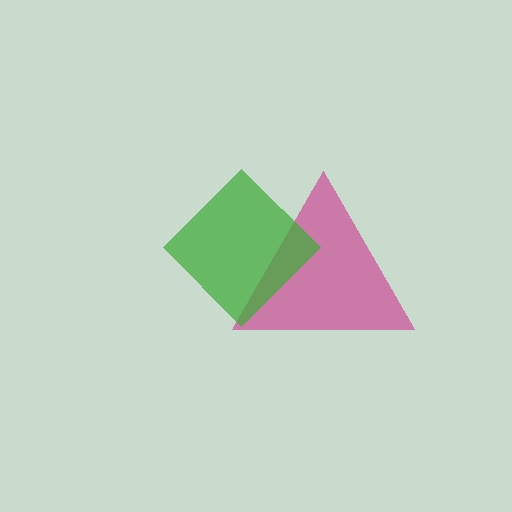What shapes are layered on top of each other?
The layered shapes are: a magenta triangle, a green diamond.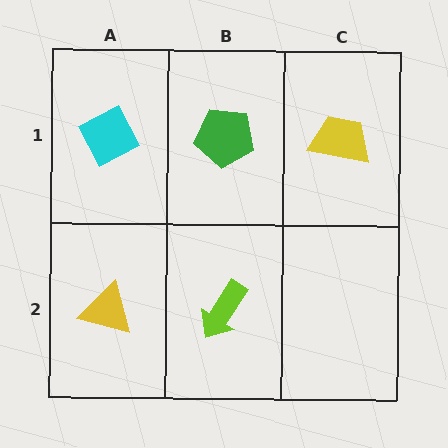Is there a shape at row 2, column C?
No, that cell is empty.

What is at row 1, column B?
A green pentagon.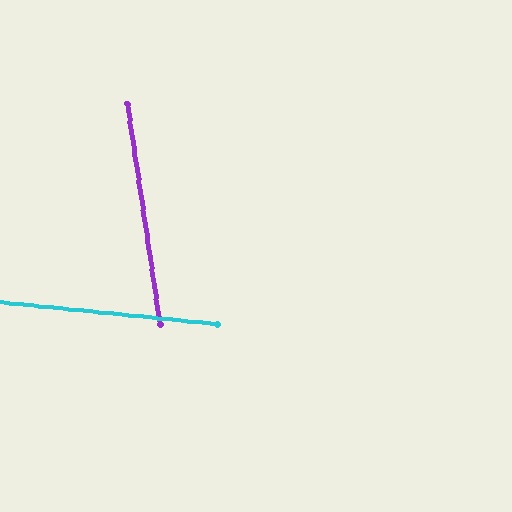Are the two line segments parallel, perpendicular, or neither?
Neither parallel nor perpendicular — they differ by about 76°.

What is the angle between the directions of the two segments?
Approximately 76 degrees.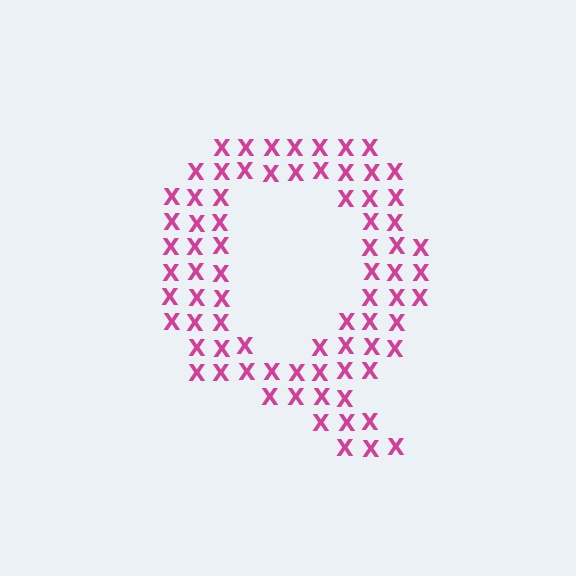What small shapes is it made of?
It is made of small letter X's.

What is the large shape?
The large shape is the letter Q.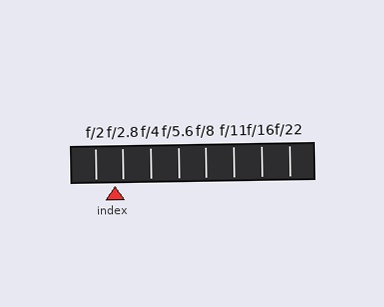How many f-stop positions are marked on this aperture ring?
There are 8 f-stop positions marked.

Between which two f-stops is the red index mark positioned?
The index mark is between f/2 and f/2.8.